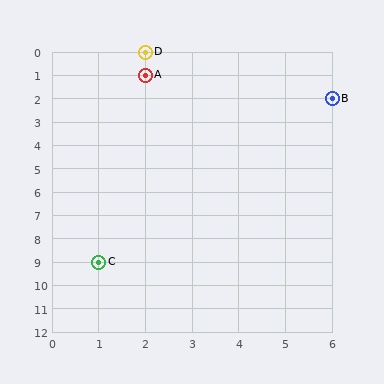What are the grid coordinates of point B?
Point B is at grid coordinates (6, 2).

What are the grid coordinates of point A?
Point A is at grid coordinates (2, 1).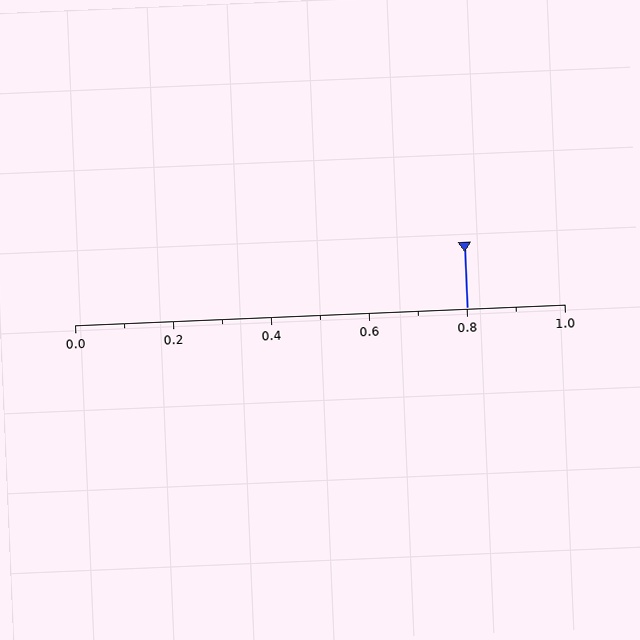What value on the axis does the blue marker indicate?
The marker indicates approximately 0.8.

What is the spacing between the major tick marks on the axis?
The major ticks are spaced 0.2 apart.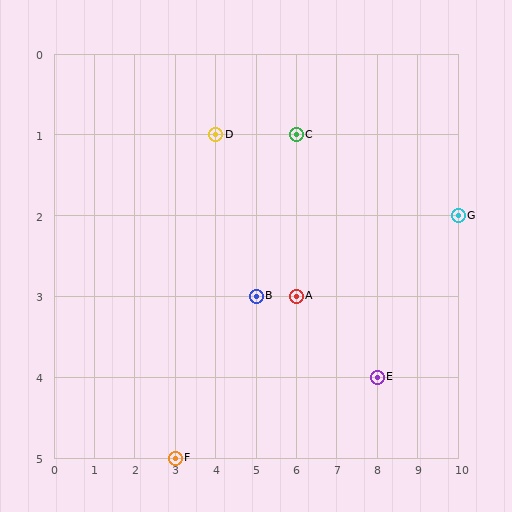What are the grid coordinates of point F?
Point F is at grid coordinates (3, 5).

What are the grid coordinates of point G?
Point G is at grid coordinates (10, 2).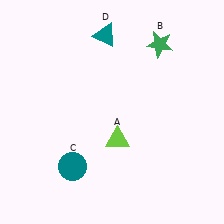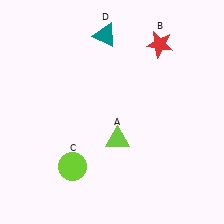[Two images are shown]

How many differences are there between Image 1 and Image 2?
There are 2 differences between the two images.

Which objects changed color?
B changed from green to red. C changed from teal to lime.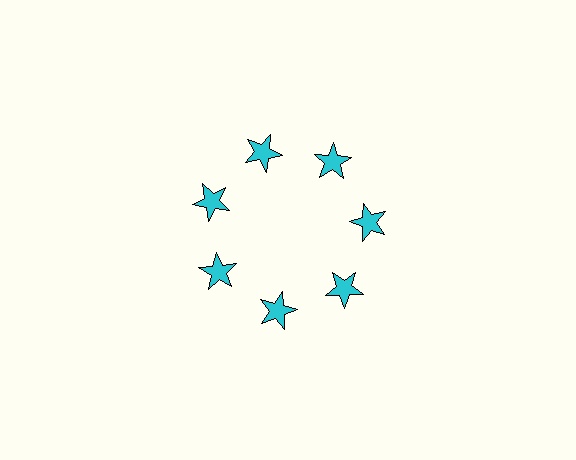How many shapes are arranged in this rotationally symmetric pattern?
There are 7 shapes, arranged in 7 groups of 1.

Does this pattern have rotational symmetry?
Yes, this pattern has 7-fold rotational symmetry. It looks the same after rotating 51 degrees around the center.